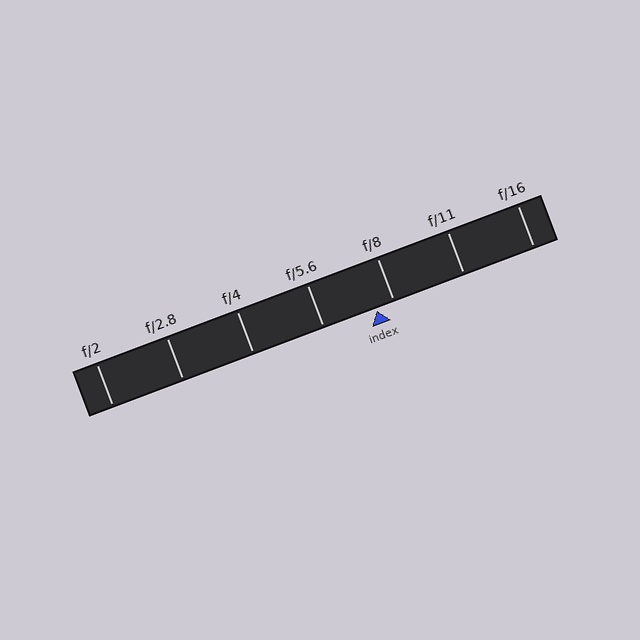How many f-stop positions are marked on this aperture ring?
There are 7 f-stop positions marked.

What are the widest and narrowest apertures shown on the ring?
The widest aperture shown is f/2 and the narrowest is f/16.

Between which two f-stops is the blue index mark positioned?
The index mark is between f/5.6 and f/8.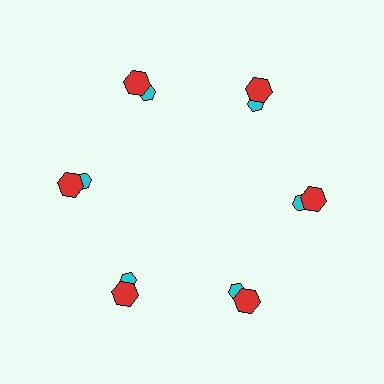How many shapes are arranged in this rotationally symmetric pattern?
There are 12 shapes, arranged in 6 groups of 2.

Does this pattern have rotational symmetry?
Yes, this pattern has 6-fold rotational symmetry. It looks the same after rotating 60 degrees around the center.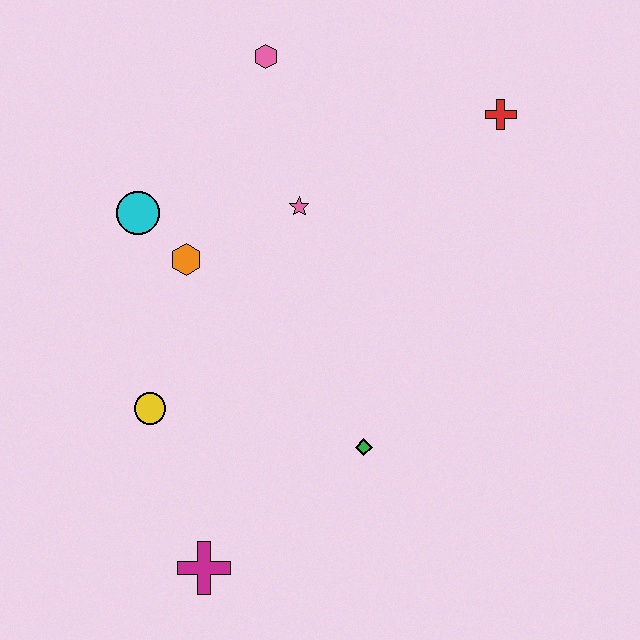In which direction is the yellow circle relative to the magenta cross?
The yellow circle is above the magenta cross.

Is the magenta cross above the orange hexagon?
No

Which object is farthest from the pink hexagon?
The magenta cross is farthest from the pink hexagon.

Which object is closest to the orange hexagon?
The cyan circle is closest to the orange hexagon.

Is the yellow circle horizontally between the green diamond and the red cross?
No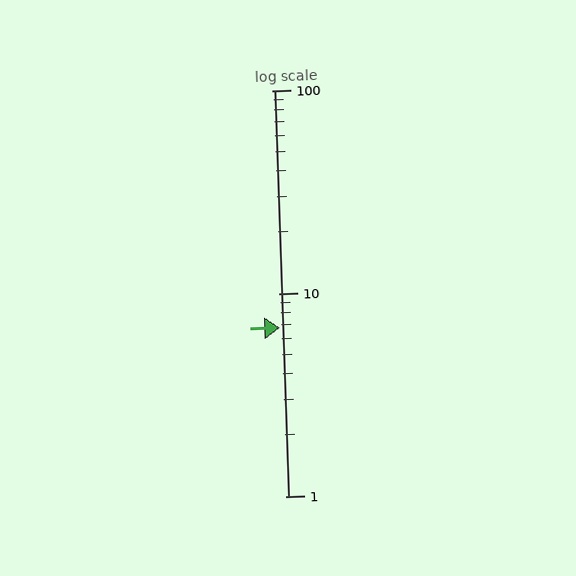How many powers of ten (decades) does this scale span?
The scale spans 2 decades, from 1 to 100.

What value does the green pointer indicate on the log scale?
The pointer indicates approximately 6.8.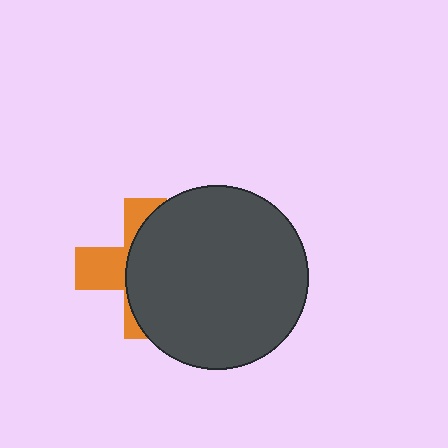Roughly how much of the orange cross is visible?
A small part of it is visible (roughly 37%).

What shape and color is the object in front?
The object in front is a dark gray circle.